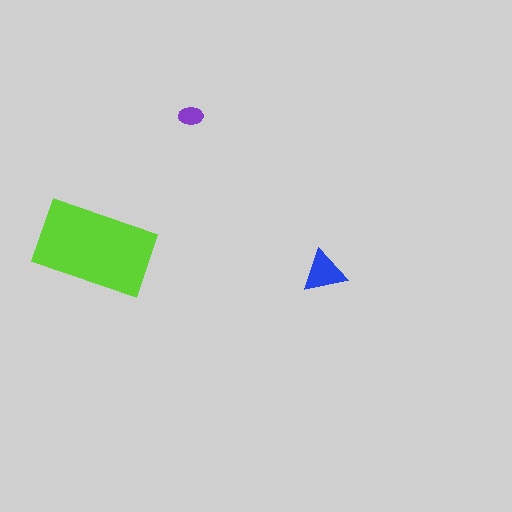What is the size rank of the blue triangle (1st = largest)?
2nd.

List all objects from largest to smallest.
The lime rectangle, the blue triangle, the purple ellipse.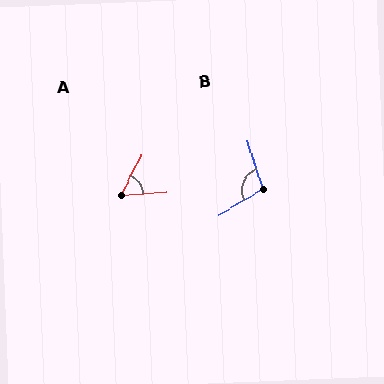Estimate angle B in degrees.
Approximately 103 degrees.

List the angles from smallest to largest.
A (58°), B (103°).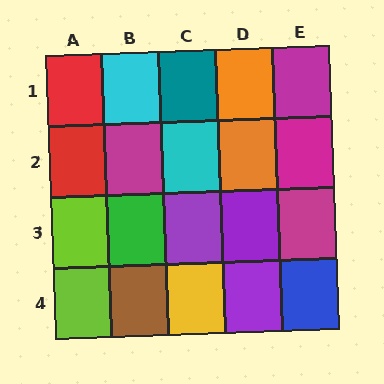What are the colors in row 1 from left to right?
Red, cyan, teal, orange, magenta.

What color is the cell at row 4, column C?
Yellow.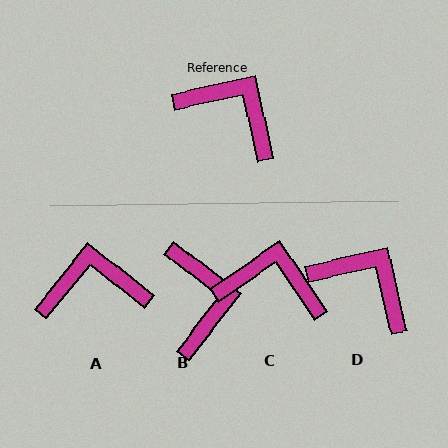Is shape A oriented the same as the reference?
No, it is off by about 39 degrees.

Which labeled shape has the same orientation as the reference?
D.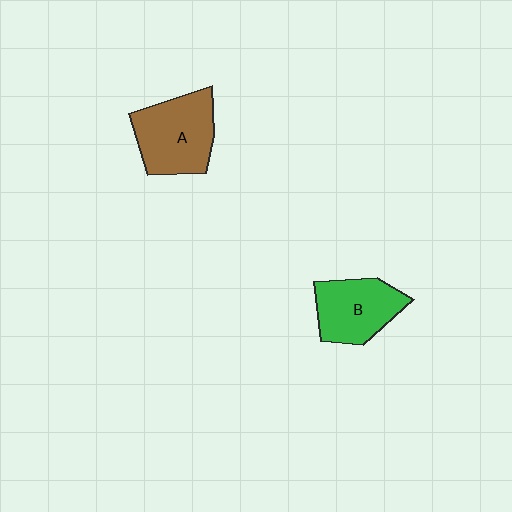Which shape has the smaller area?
Shape B (green).